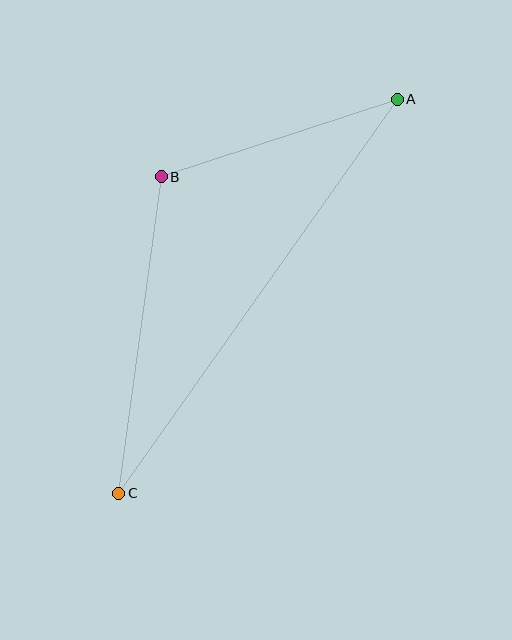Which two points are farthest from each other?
Points A and C are farthest from each other.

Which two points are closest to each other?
Points A and B are closest to each other.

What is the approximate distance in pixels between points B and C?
The distance between B and C is approximately 319 pixels.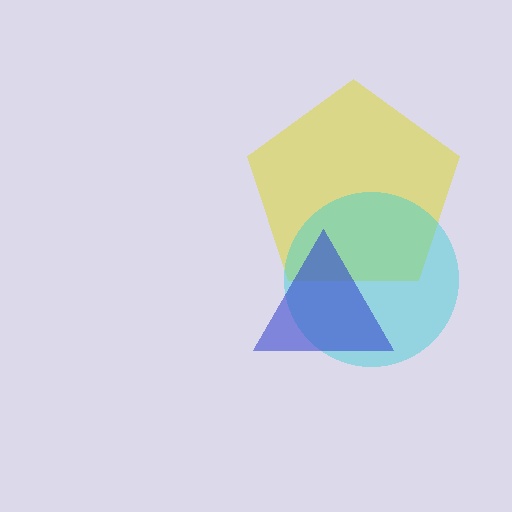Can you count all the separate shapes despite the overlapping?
Yes, there are 3 separate shapes.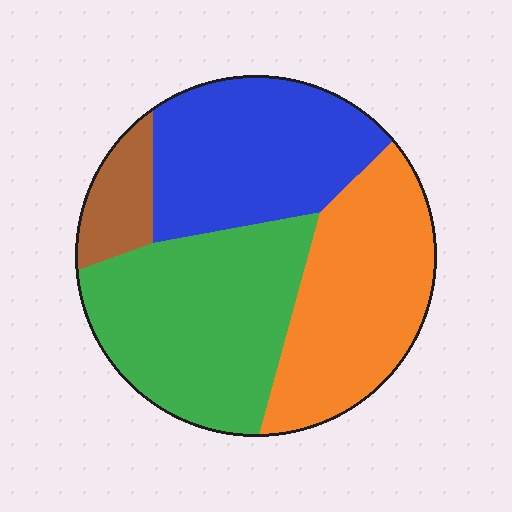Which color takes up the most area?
Green, at roughly 35%.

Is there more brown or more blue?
Blue.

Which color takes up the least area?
Brown, at roughly 10%.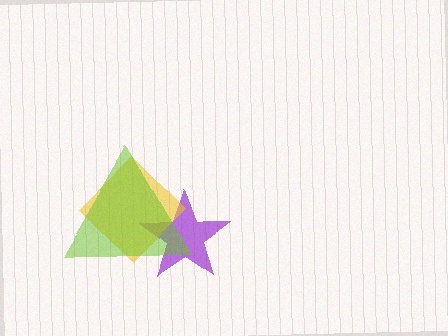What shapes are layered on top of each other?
The layered shapes are: a purple star, a yellow diamond, a lime triangle.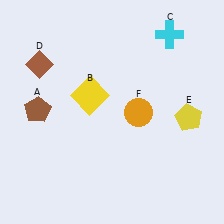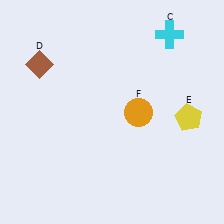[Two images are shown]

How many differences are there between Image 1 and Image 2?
There are 2 differences between the two images.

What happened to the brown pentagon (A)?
The brown pentagon (A) was removed in Image 2. It was in the top-left area of Image 1.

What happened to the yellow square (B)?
The yellow square (B) was removed in Image 2. It was in the top-left area of Image 1.